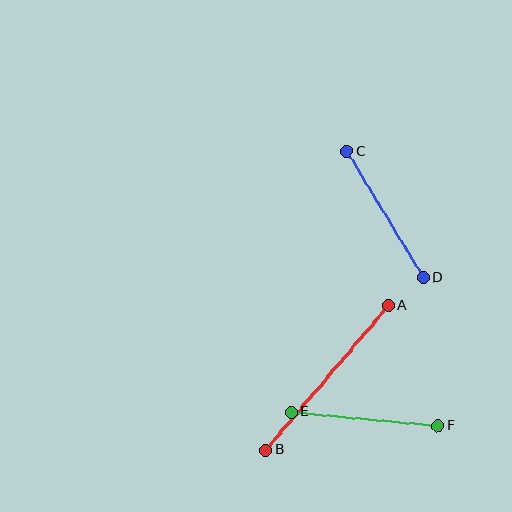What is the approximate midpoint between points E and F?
The midpoint is at approximately (365, 419) pixels.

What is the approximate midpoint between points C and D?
The midpoint is at approximately (385, 215) pixels.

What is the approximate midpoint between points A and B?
The midpoint is at approximately (327, 378) pixels.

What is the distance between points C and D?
The distance is approximately 147 pixels.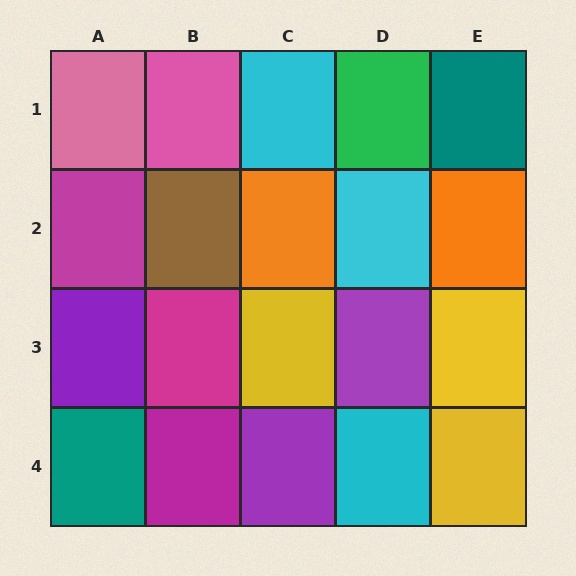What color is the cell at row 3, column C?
Yellow.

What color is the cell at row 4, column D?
Cyan.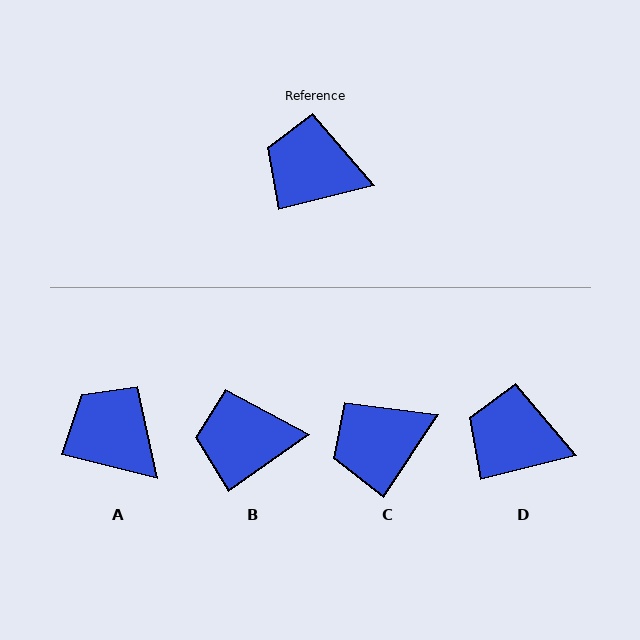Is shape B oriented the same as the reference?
No, it is off by about 21 degrees.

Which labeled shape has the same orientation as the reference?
D.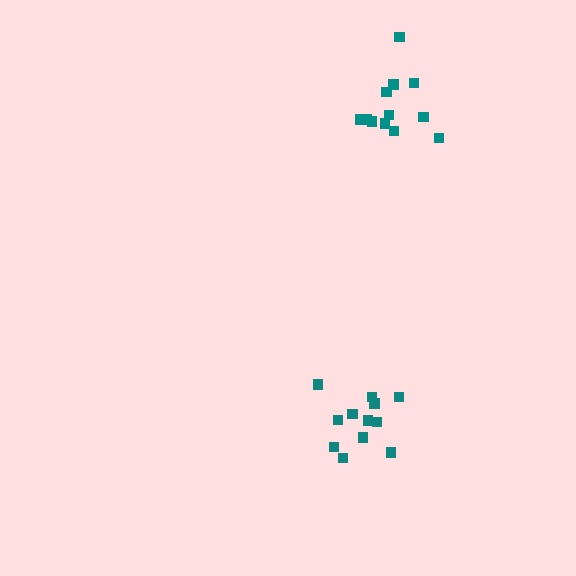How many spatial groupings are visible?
There are 2 spatial groupings.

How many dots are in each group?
Group 1: 12 dots, Group 2: 12 dots (24 total).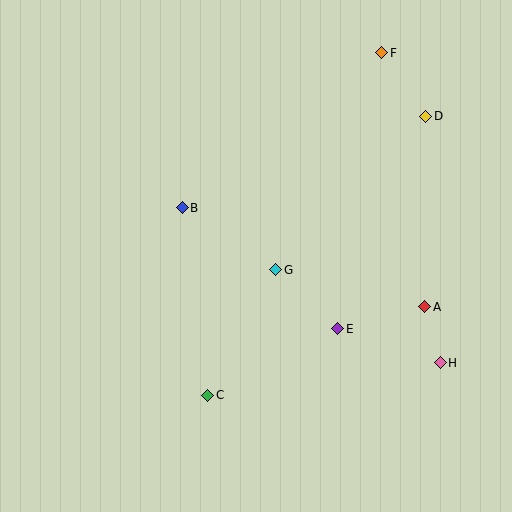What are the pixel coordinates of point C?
Point C is at (208, 395).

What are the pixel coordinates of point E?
Point E is at (338, 329).